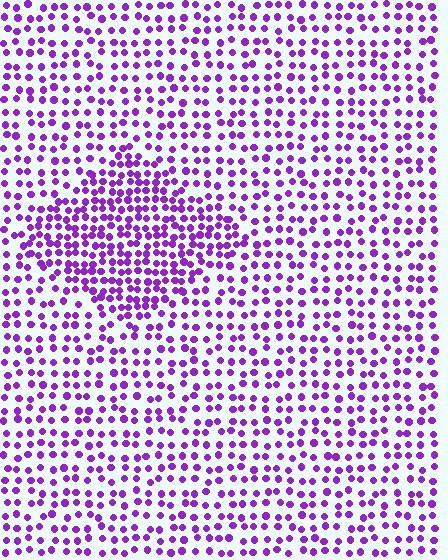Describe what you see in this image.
The image contains small purple elements arranged at two different densities. A diamond-shaped region is visible where the elements are more densely packed than the surrounding area.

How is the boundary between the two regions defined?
The boundary is defined by a change in element density (approximately 1.8x ratio). All elements are the same color, size, and shape.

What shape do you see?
I see a diamond.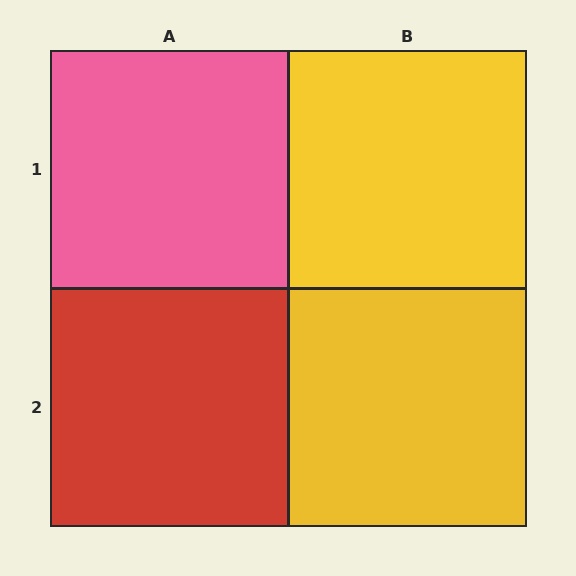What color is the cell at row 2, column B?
Yellow.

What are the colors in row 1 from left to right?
Pink, yellow.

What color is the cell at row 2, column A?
Red.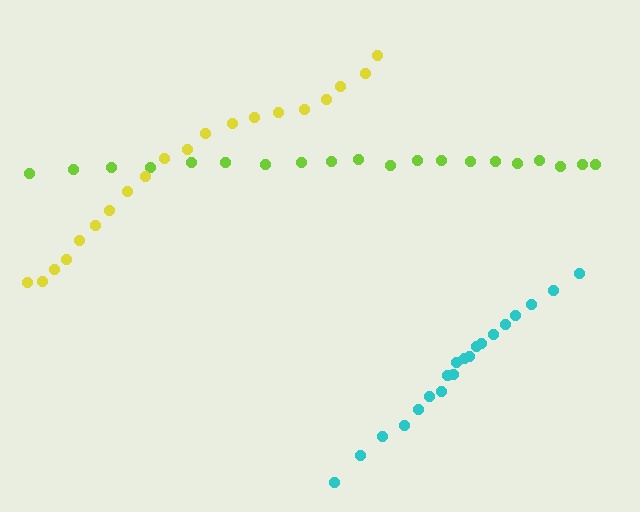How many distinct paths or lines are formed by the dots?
There are 3 distinct paths.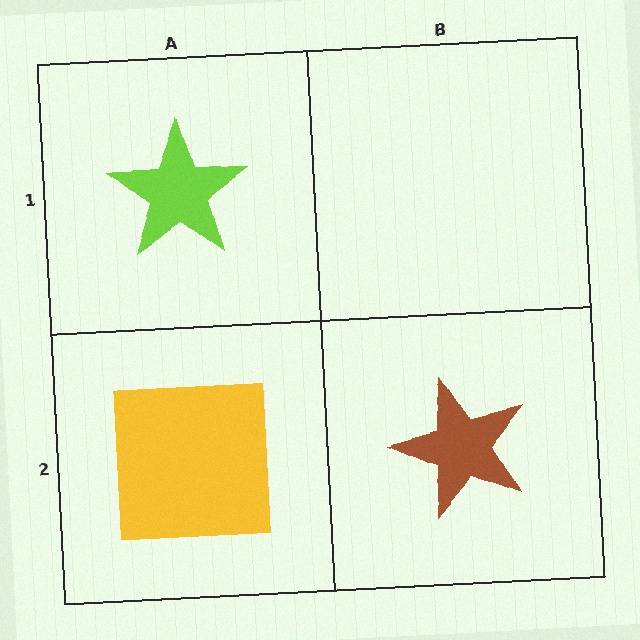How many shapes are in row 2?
2 shapes.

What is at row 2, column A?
A yellow square.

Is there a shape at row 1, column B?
No, that cell is empty.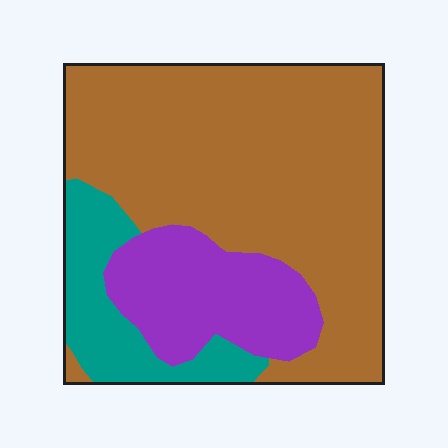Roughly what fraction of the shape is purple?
Purple takes up less than a quarter of the shape.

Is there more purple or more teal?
Purple.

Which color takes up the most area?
Brown, at roughly 65%.